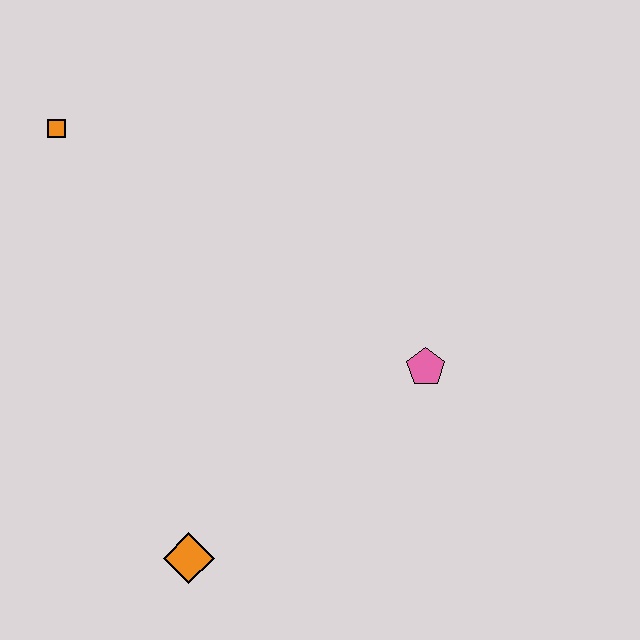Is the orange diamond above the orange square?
No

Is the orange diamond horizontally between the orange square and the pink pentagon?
Yes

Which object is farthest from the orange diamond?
The orange square is farthest from the orange diamond.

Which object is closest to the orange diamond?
The pink pentagon is closest to the orange diamond.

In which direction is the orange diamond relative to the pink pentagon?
The orange diamond is to the left of the pink pentagon.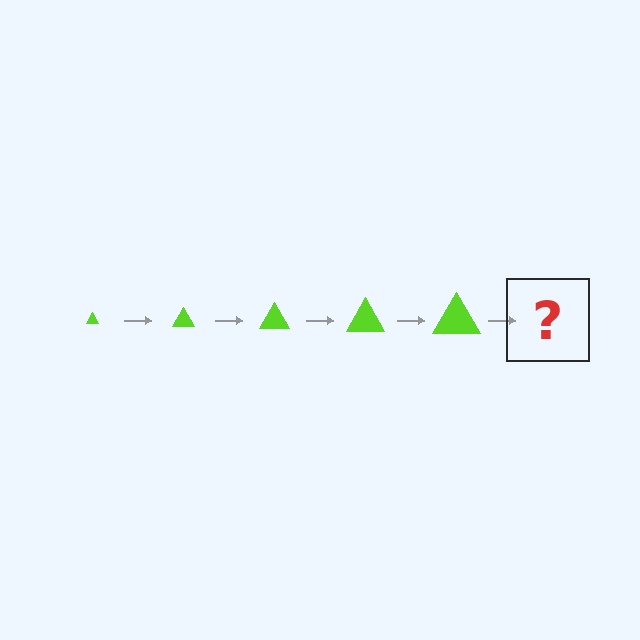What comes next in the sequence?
The next element should be a lime triangle, larger than the previous one.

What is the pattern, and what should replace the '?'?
The pattern is that the triangle gets progressively larger each step. The '?' should be a lime triangle, larger than the previous one.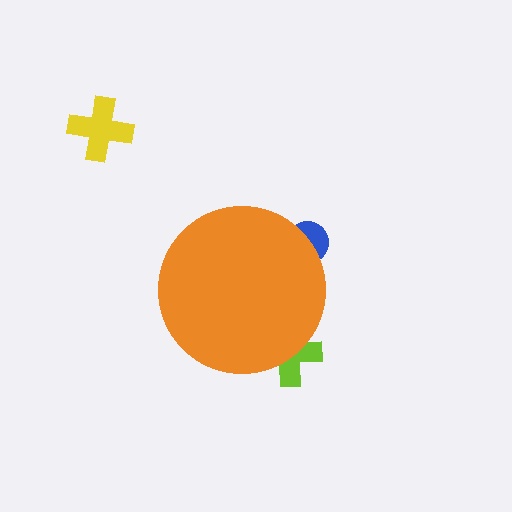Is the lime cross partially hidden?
Yes, the lime cross is partially hidden behind the orange circle.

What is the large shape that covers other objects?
An orange circle.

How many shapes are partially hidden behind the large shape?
2 shapes are partially hidden.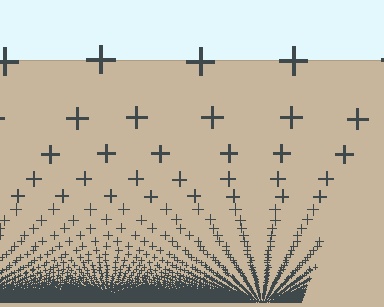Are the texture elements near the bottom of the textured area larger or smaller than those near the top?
Smaller. The gradient is inverted — elements near the bottom are smaller and denser.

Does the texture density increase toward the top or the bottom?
Density increases toward the bottom.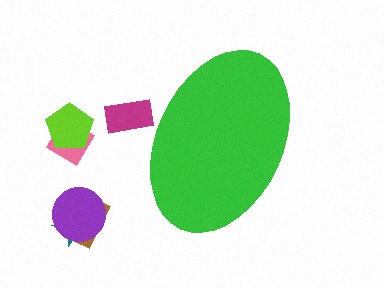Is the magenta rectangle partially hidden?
Yes, the magenta rectangle is partially hidden behind the green ellipse.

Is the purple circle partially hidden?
No, the purple circle is fully visible.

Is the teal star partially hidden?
No, the teal star is fully visible.